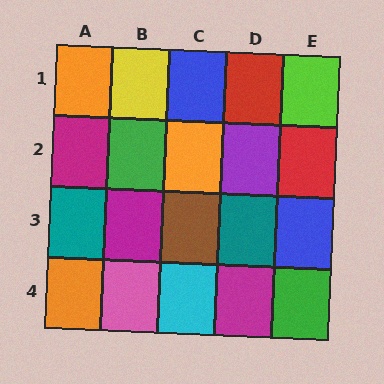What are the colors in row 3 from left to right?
Teal, magenta, brown, teal, blue.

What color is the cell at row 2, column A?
Magenta.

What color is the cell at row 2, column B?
Green.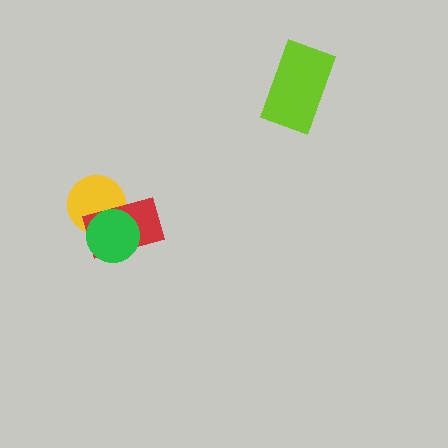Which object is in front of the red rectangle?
The green circle is in front of the red rectangle.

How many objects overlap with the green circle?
2 objects overlap with the green circle.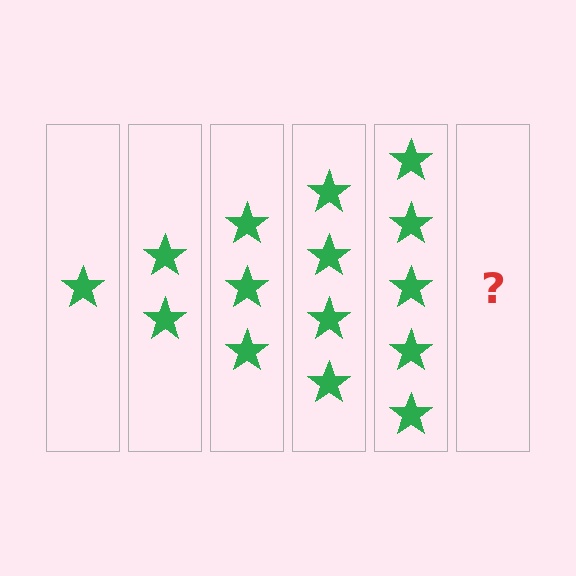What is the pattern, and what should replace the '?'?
The pattern is that each step adds one more star. The '?' should be 6 stars.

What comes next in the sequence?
The next element should be 6 stars.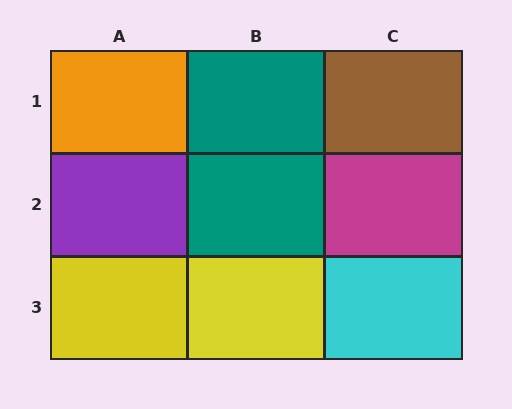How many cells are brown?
1 cell is brown.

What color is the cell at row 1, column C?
Brown.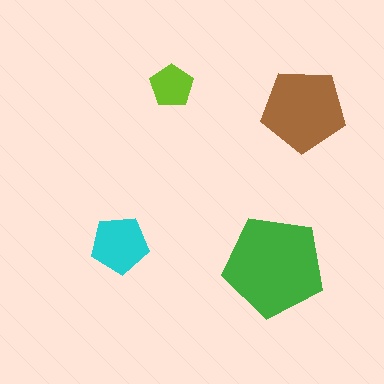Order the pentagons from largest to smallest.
the green one, the brown one, the cyan one, the lime one.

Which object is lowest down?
The green pentagon is bottommost.